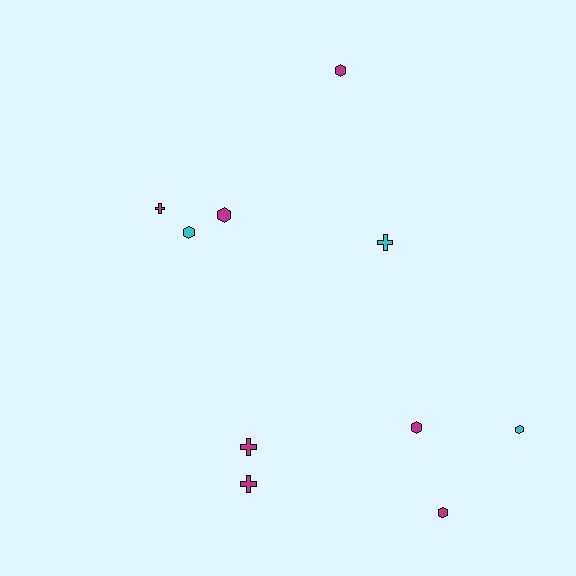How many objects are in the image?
There are 10 objects.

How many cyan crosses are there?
There is 1 cyan cross.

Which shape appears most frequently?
Hexagon, with 6 objects.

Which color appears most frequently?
Magenta, with 7 objects.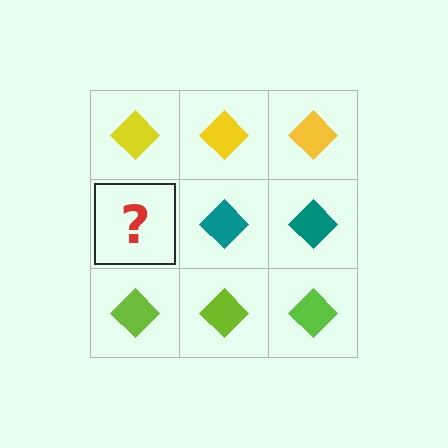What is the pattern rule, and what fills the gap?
The rule is that each row has a consistent color. The gap should be filled with a teal diamond.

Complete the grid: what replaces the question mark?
The question mark should be replaced with a teal diamond.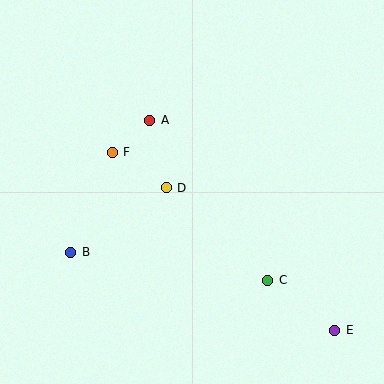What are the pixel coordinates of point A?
Point A is at (150, 120).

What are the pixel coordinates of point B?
Point B is at (71, 252).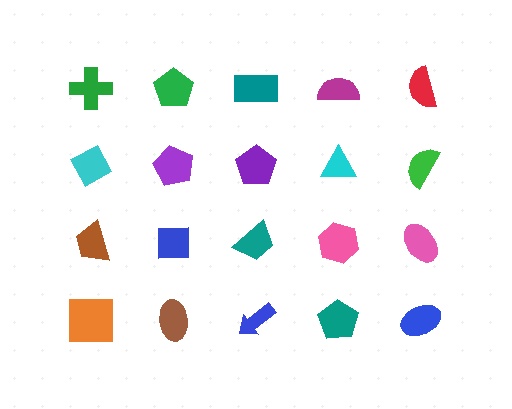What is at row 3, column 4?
A pink hexagon.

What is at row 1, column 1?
A green cross.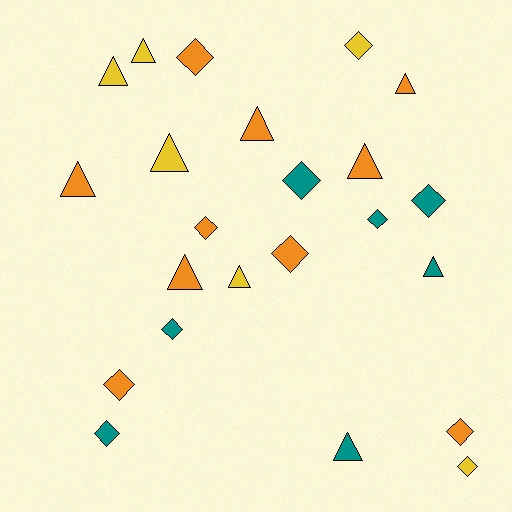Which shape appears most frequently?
Diamond, with 12 objects.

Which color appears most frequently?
Orange, with 10 objects.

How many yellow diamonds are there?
There are 2 yellow diamonds.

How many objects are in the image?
There are 23 objects.